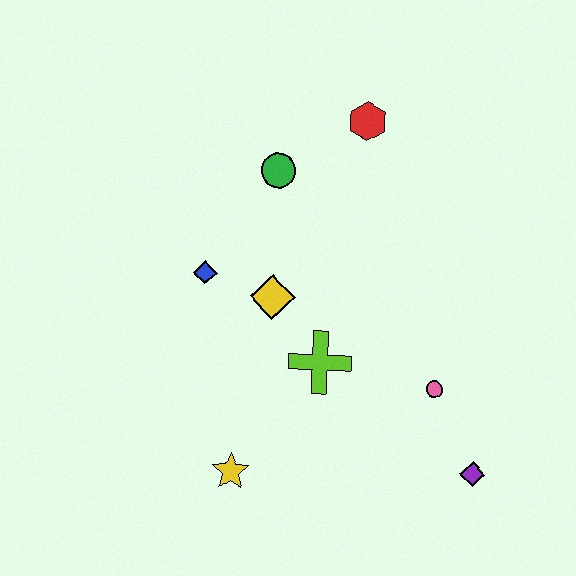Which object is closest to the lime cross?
The yellow diamond is closest to the lime cross.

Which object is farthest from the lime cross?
The red hexagon is farthest from the lime cross.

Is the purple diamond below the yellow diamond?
Yes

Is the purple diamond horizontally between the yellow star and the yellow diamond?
No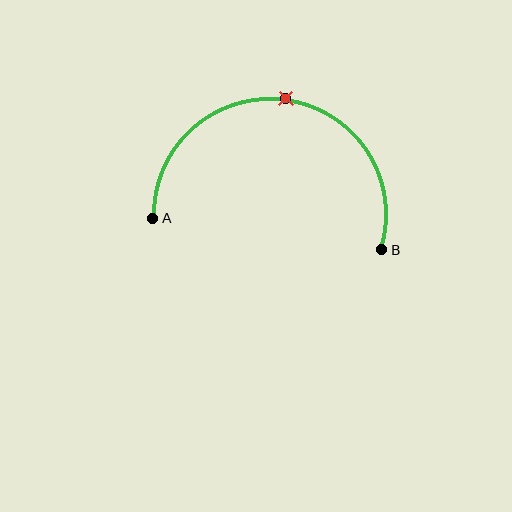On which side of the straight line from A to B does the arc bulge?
The arc bulges above the straight line connecting A and B.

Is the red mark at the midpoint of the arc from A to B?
Yes. The red mark lies on the arc at equal arc-length from both A and B — it is the arc midpoint.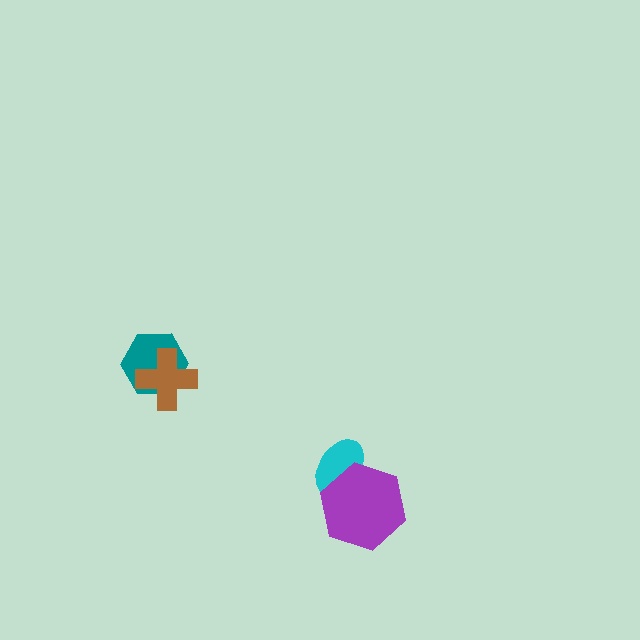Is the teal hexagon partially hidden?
Yes, it is partially covered by another shape.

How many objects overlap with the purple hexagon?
1 object overlaps with the purple hexagon.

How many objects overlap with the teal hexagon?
1 object overlaps with the teal hexagon.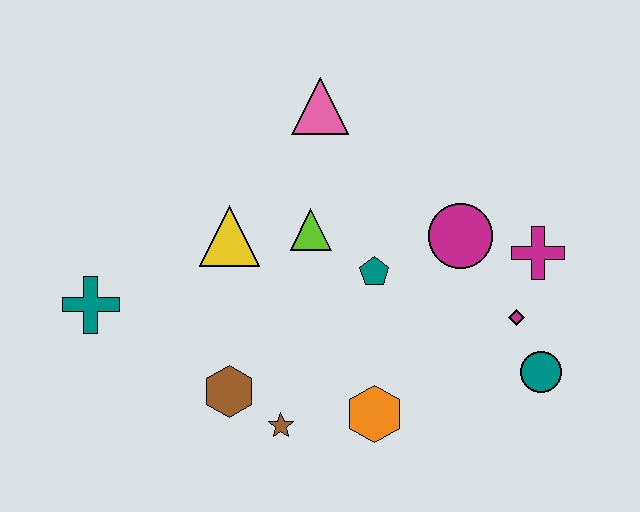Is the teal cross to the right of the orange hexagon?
No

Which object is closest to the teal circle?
The magenta diamond is closest to the teal circle.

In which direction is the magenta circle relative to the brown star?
The magenta circle is above the brown star.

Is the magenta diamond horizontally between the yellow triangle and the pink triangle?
No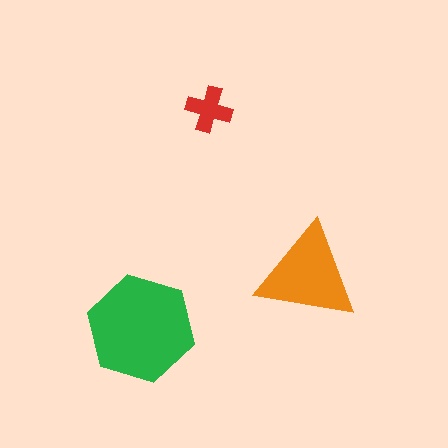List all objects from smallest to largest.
The red cross, the orange triangle, the green hexagon.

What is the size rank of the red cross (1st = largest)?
3rd.